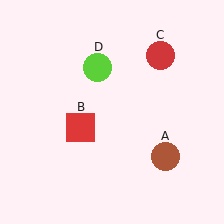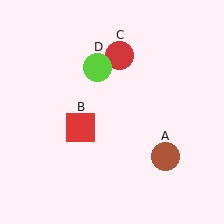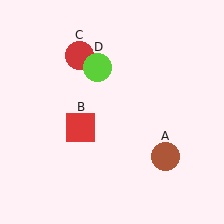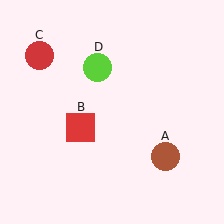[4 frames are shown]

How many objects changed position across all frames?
1 object changed position: red circle (object C).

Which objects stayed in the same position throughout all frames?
Brown circle (object A) and red square (object B) and lime circle (object D) remained stationary.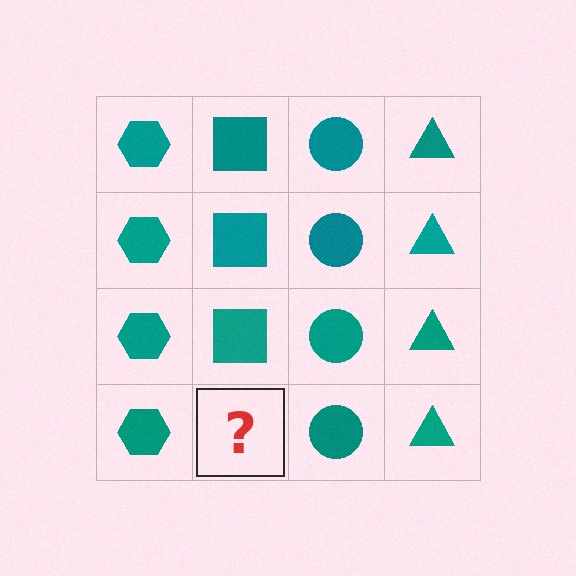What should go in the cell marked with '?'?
The missing cell should contain a teal square.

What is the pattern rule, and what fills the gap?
The rule is that each column has a consistent shape. The gap should be filled with a teal square.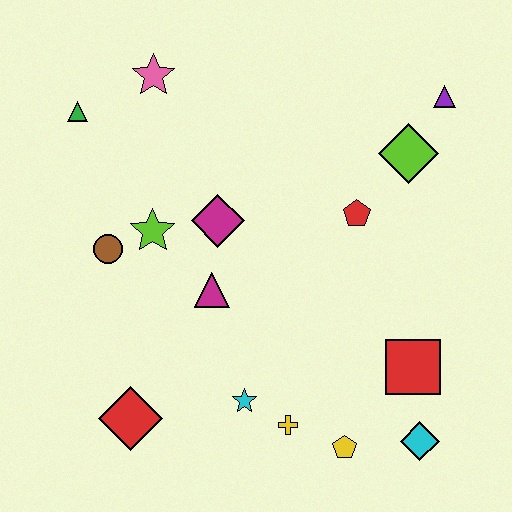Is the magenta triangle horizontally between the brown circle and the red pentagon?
Yes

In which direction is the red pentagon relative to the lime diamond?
The red pentagon is below the lime diamond.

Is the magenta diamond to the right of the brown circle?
Yes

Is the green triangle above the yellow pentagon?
Yes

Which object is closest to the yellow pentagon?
The yellow cross is closest to the yellow pentagon.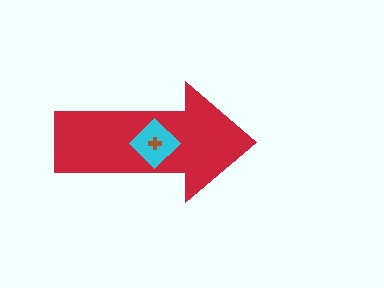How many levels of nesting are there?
3.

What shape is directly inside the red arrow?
The cyan diamond.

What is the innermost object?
The brown cross.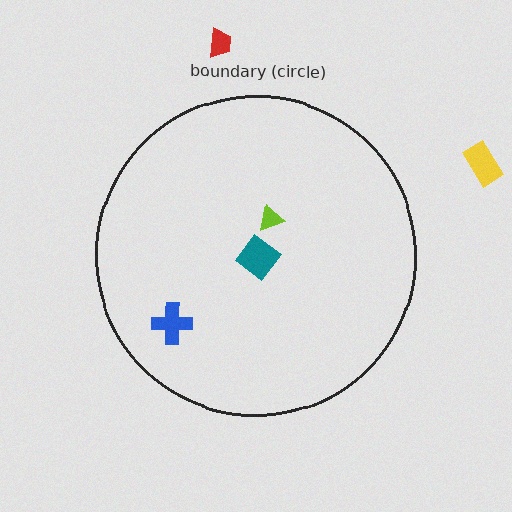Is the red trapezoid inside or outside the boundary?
Outside.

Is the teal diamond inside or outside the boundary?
Inside.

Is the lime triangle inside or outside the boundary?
Inside.